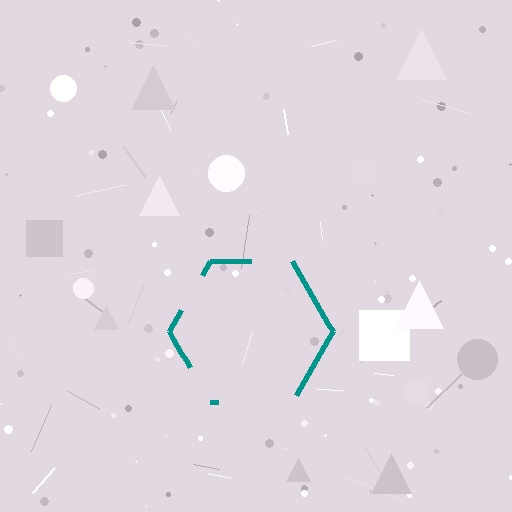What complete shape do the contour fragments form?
The contour fragments form a hexagon.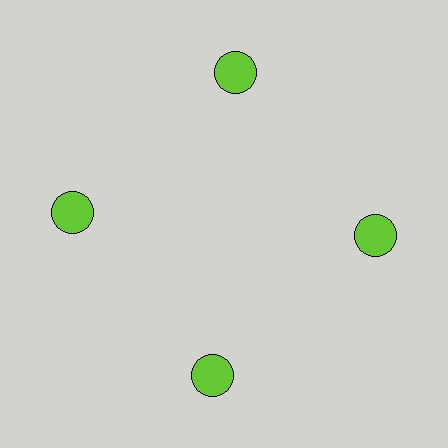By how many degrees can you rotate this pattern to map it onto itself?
The pattern maps onto itself every 90 degrees of rotation.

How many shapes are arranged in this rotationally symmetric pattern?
There are 4 shapes, arranged in 4 groups of 1.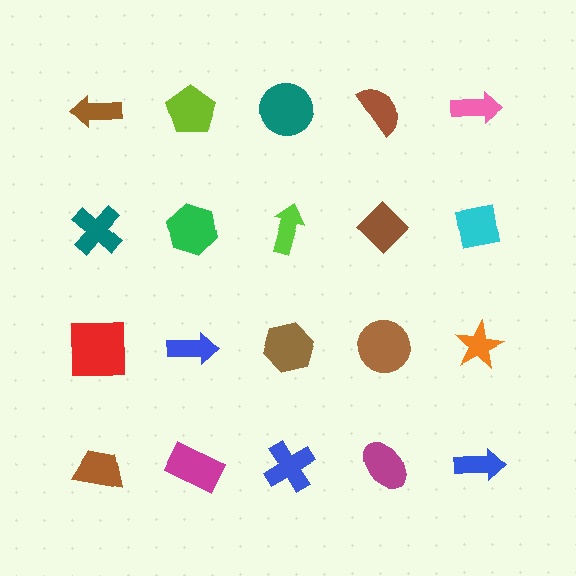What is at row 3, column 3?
A brown hexagon.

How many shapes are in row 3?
5 shapes.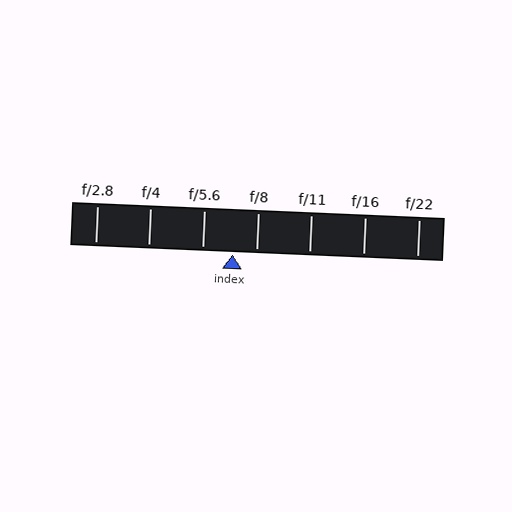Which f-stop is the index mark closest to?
The index mark is closest to f/8.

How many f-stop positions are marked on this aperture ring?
There are 7 f-stop positions marked.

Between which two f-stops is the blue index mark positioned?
The index mark is between f/5.6 and f/8.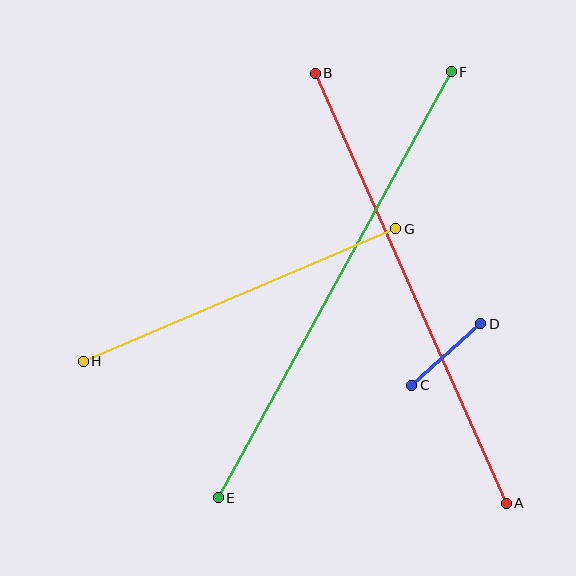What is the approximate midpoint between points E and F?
The midpoint is at approximately (335, 285) pixels.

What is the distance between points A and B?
The distance is approximately 471 pixels.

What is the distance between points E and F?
The distance is approximately 485 pixels.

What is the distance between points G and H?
The distance is approximately 340 pixels.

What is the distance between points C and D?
The distance is approximately 92 pixels.